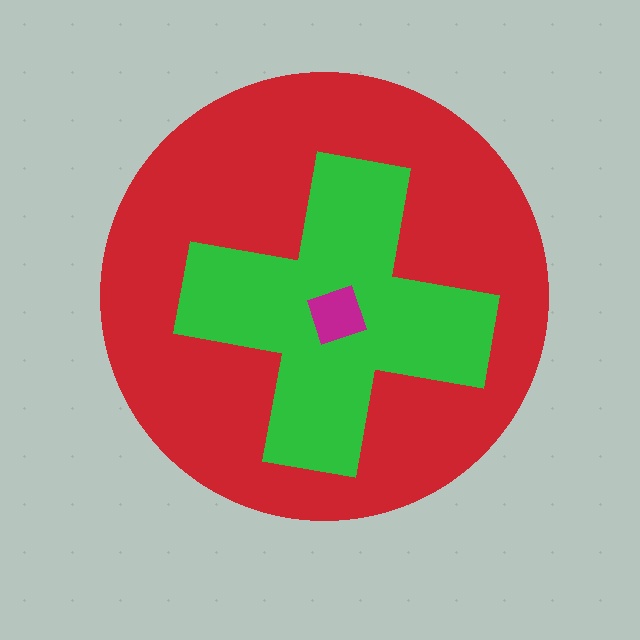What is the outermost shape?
The red circle.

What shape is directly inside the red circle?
The green cross.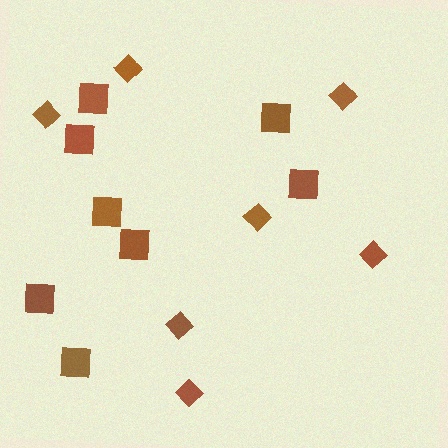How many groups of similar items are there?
There are 2 groups: one group of diamonds (7) and one group of squares (8).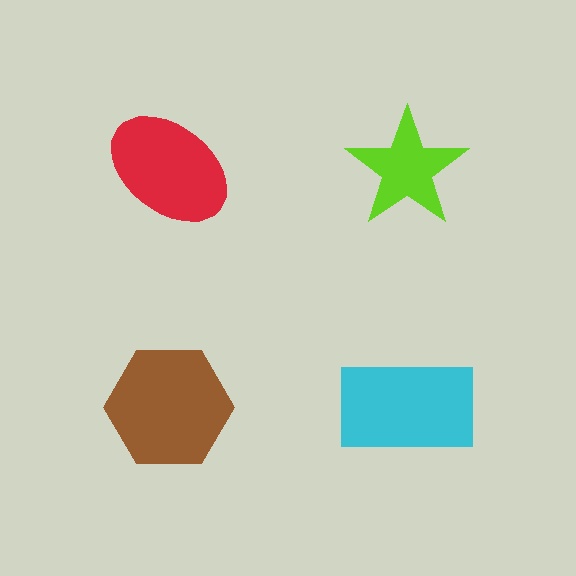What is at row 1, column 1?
A red ellipse.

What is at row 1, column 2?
A lime star.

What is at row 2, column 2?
A cyan rectangle.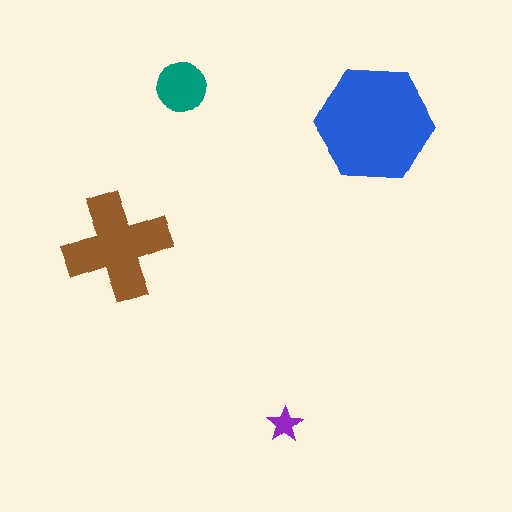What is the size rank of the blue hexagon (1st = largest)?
1st.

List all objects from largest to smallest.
The blue hexagon, the brown cross, the teal circle, the purple star.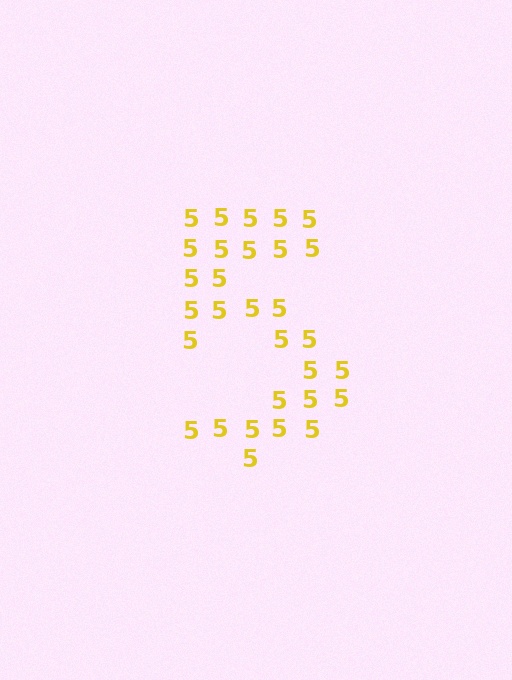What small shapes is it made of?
It is made of small digit 5's.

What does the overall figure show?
The overall figure shows the digit 5.